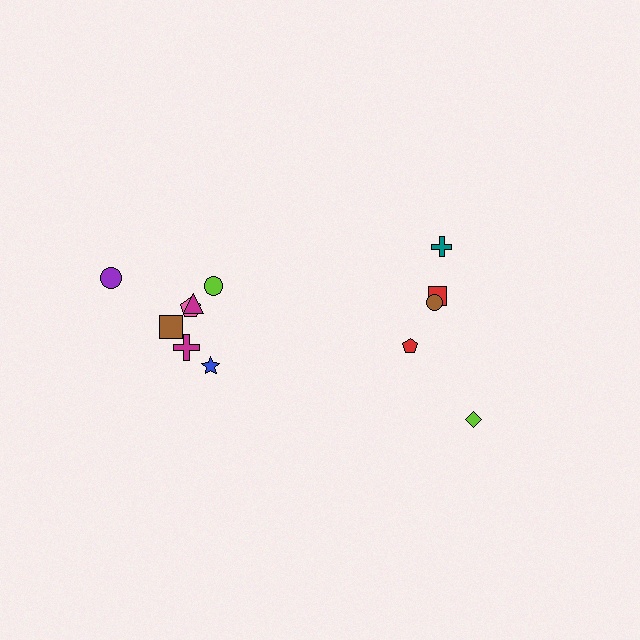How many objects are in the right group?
There are 5 objects.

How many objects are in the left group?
There are 7 objects.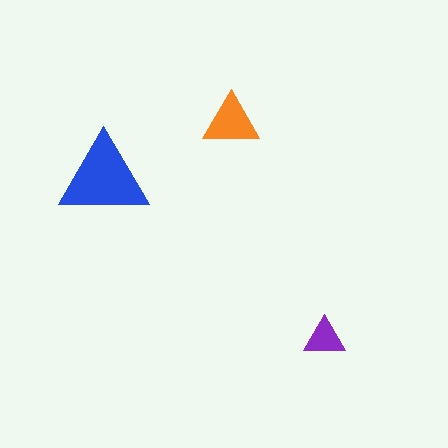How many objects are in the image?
There are 3 objects in the image.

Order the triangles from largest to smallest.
the blue one, the orange one, the purple one.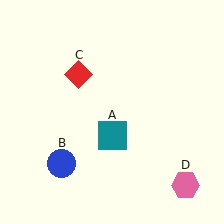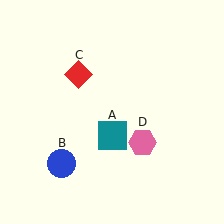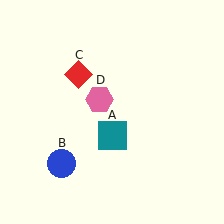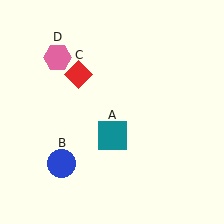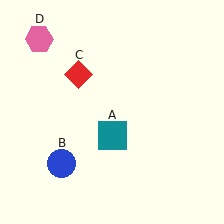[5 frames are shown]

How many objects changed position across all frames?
1 object changed position: pink hexagon (object D).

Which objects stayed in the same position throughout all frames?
Teal square (object A) and blue circle (object B) and red diamond (object C) remained stationary.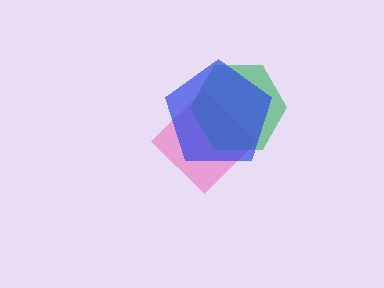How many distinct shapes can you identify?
There are 3 distinct shapes: a pink diamond, a green hexagon, a blue pentagon.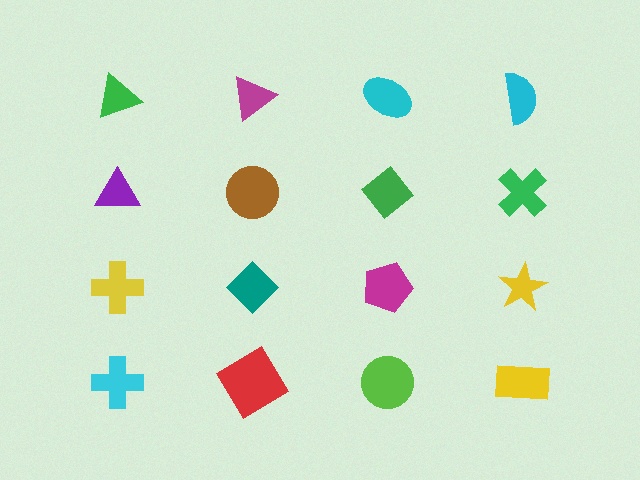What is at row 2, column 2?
A brown circle.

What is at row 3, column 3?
A magenta pentagon.